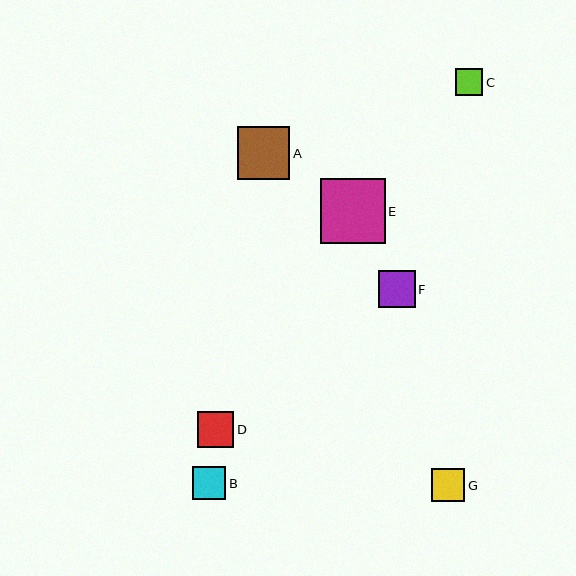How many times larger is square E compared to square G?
Square E is approximately 1.9 times the size of square G.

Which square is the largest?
Square E is the largest with a size of approximately 65 pixels.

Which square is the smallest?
Square C is the smallest with a size of approximately 27 pixels.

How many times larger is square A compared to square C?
Square A is approximately 2.0 times the size of square C.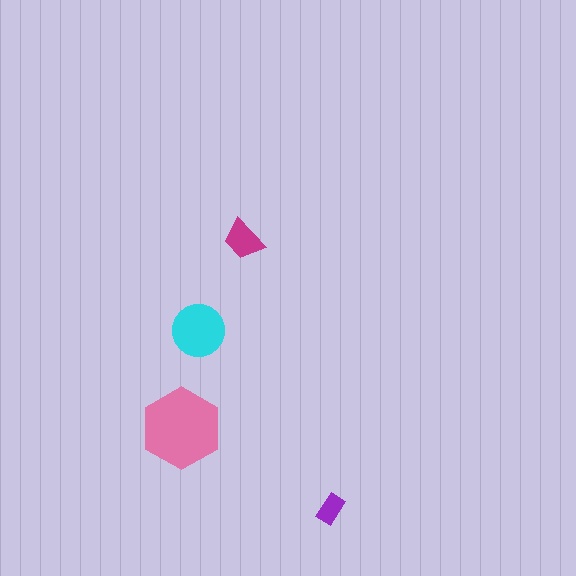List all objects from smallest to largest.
The purple rectangle, the magenta trapezoid, the cyan circle, the pink hexagon.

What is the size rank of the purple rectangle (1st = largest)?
4th.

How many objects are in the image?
There are 4 objects in the image.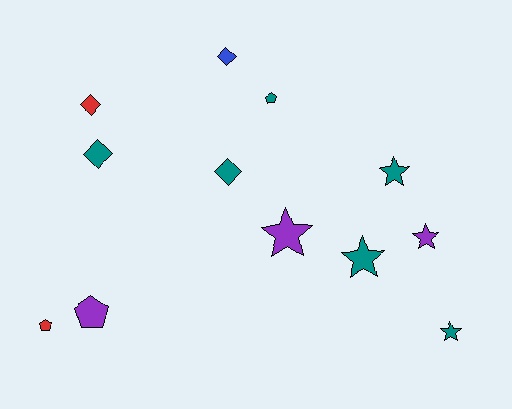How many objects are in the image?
There are 12 objects.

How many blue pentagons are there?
There are no blue pentagons.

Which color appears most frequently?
Teal, with 6 objects.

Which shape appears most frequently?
Star, with 5 objects.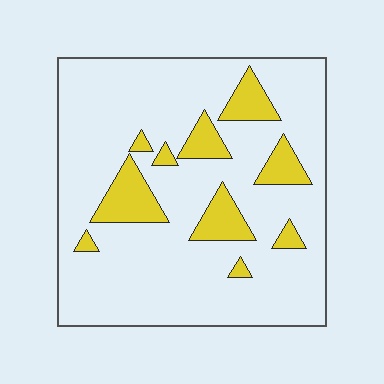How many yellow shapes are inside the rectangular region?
10.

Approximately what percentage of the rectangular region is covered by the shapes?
Approximately 15%.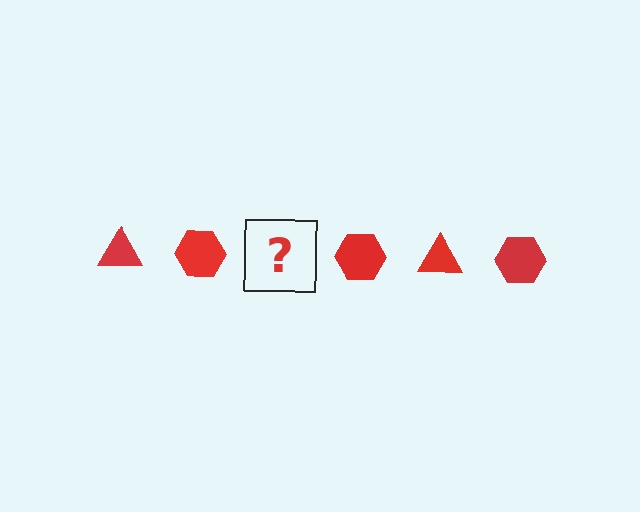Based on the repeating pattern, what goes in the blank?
The blank should be a red triangle.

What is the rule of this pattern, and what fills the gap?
The rule is that the pattern cycles through triangle, hexagon shapes in red. The gap should be filled with a red triangle.